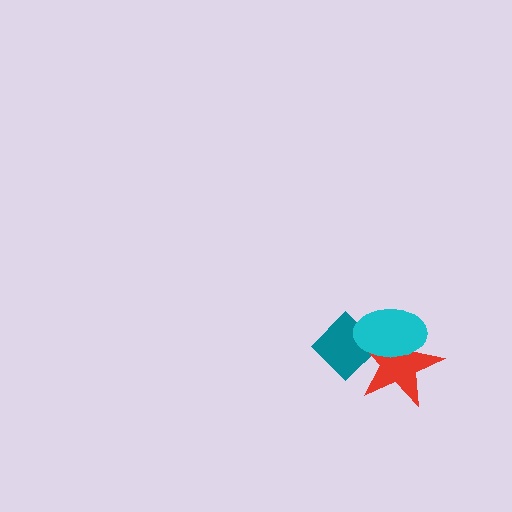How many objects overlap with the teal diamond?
2 objects overlap with the teal diamond.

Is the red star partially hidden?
Yes, it is partially covered by another shape.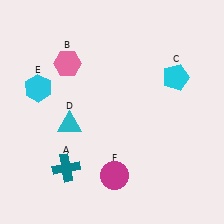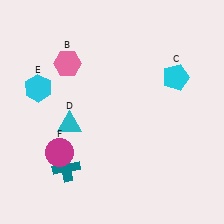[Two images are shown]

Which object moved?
The magenta circle (F) moved left.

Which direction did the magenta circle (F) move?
The magenta circle (F) moved left.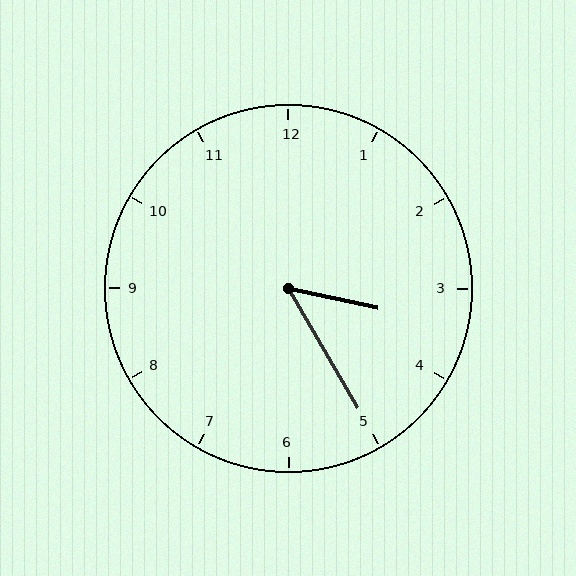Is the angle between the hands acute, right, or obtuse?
It is acute.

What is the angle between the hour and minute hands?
Approximately 48 degrees.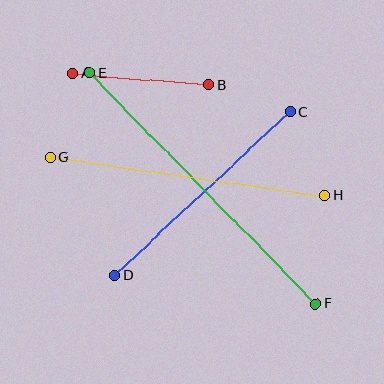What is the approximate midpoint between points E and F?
The midpoint is at approximately (203, 188) pixels.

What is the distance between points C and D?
The distance is approximately 240 pixels.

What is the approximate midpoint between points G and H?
The midpoint is at approximately (187, 176) pixels.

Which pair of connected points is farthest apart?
Points E and F are farthest apart.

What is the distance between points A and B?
The distance is approximately 137 pixels.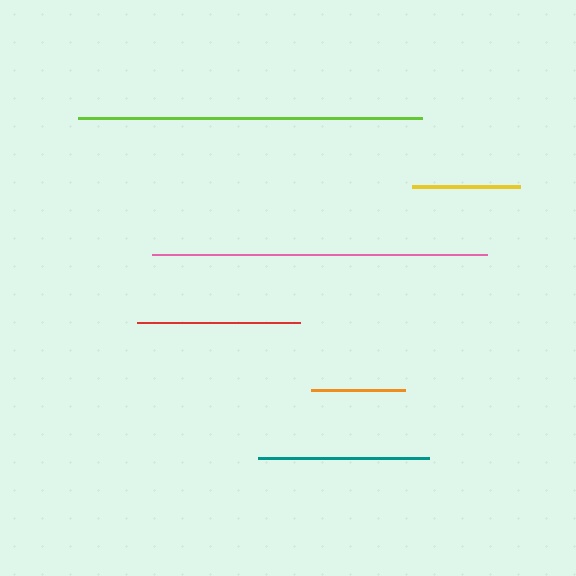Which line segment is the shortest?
The orange line is the shortest at approximately 94 pixels.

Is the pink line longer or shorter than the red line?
The pink line is longer than the red line.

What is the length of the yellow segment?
The yellow segment is approximately 108 pixels long.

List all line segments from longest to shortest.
From longest to shortest: lime, pink, teal, red, yellow, orange.